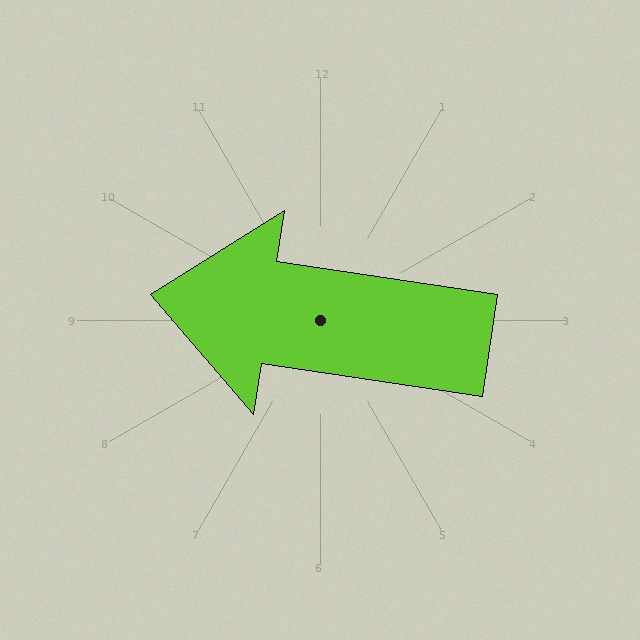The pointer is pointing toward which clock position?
Roughly 9 o'clock.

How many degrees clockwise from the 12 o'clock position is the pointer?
Approximately 278 degrees.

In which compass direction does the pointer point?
West.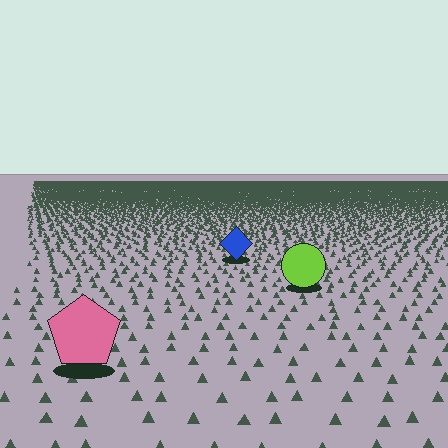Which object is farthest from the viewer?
The blue diamond is farthest from the viewer. It appears smaller and the ground texture around it is denser.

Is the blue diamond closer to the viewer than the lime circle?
No. The lime circle is closer — you can tell from the texture gradient: the ground texture is coarser near it.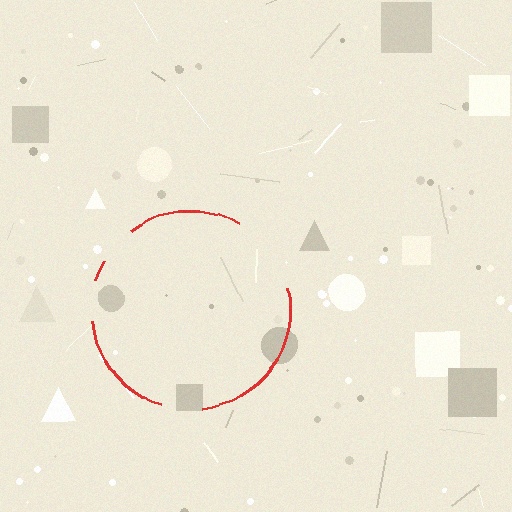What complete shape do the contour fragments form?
The contour fragments form a circle.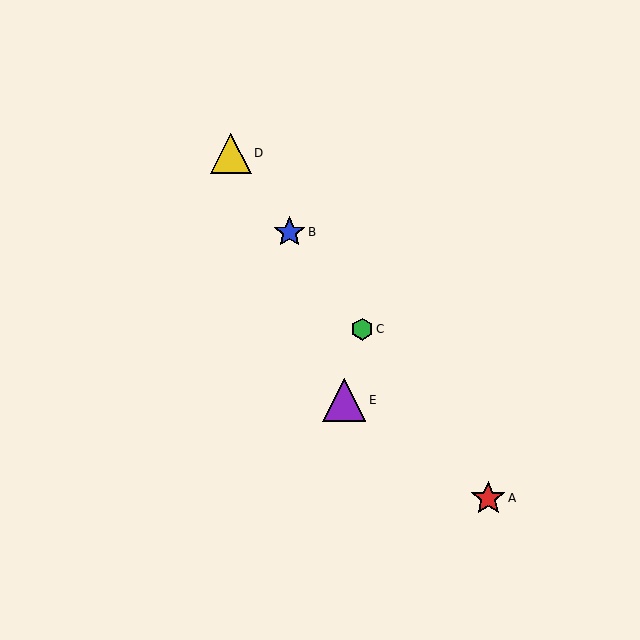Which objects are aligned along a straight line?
Objects A, B, C, D are aligned along a straight line.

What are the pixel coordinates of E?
Object E is at (344, 400).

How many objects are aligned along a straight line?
4 objects (A, B, C, D) are aligned along a straight line.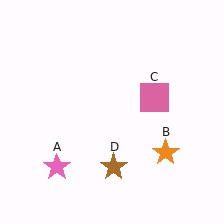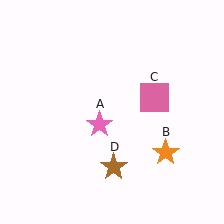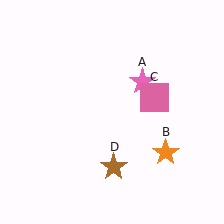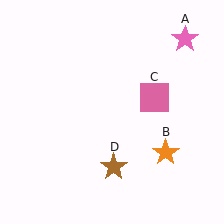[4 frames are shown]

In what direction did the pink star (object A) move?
The pink star (object A) moved up and to the right.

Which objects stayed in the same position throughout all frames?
Orange star (object B) and pink square (object C) and brown star (object D) remained stationary.